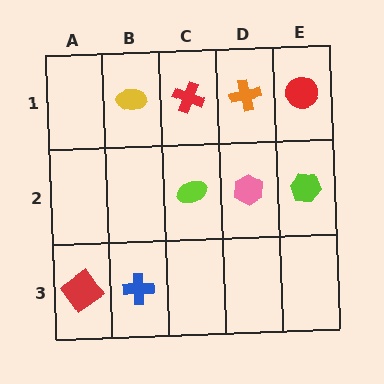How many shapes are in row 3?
2 shapes.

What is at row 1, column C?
A red cross.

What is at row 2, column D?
A pink hexagon.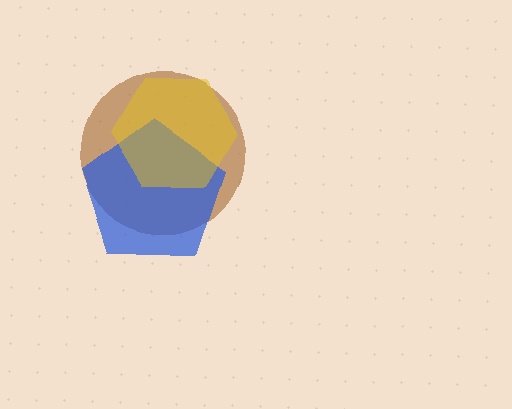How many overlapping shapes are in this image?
There are 3 overlapping shapes in the image.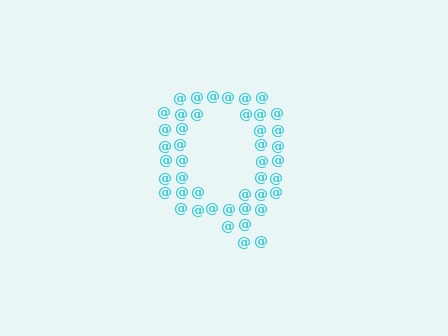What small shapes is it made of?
It is made of small at signs.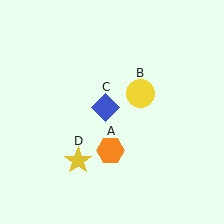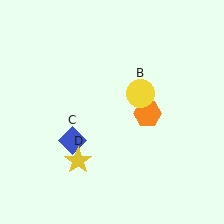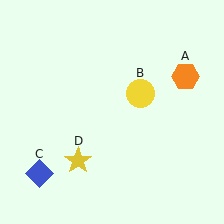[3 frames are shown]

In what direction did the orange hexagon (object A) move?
The orange hexagon (object A) moved up and to the right.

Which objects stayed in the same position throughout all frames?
Yellow circle (object B) and yellow star (object D) remained stationary.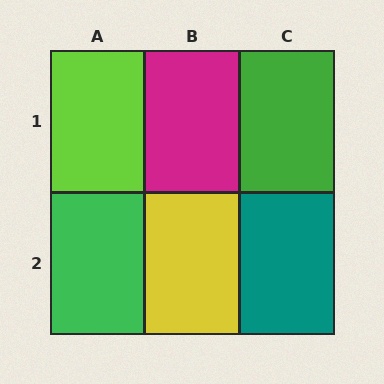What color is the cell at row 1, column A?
Lime.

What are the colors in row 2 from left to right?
Green, yellow, teal.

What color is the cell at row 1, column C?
Green.